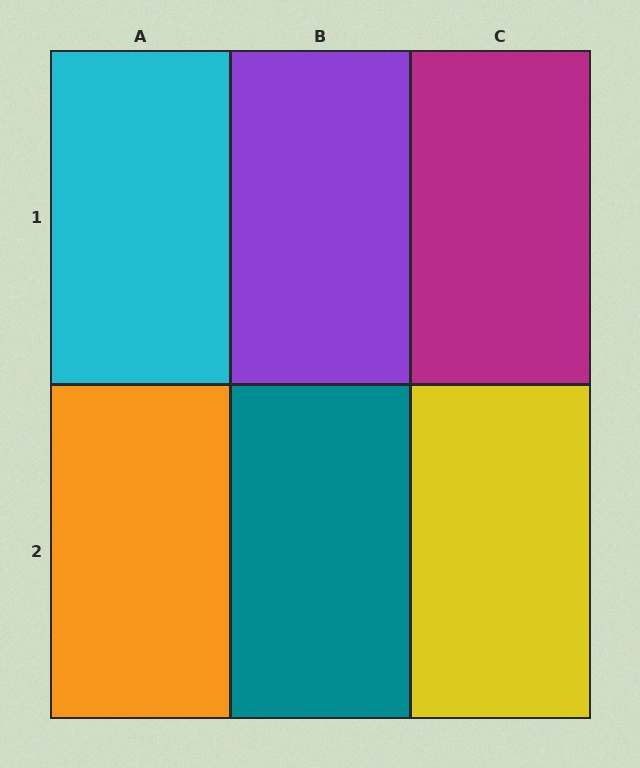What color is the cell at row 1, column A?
Cyan.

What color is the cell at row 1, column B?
Purple.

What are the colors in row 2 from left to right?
Orange, teal, yellow.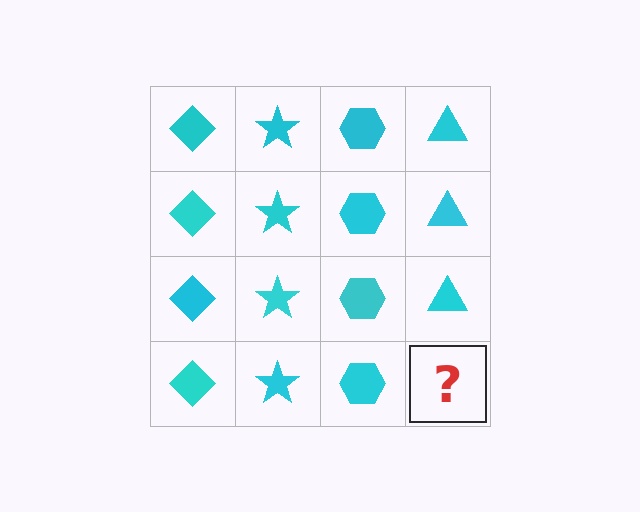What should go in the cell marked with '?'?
The missing cell should contain a cyan triangle.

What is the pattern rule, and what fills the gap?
The rule is that each column has a consistent shape. The gap should be filled with a cyan triangle.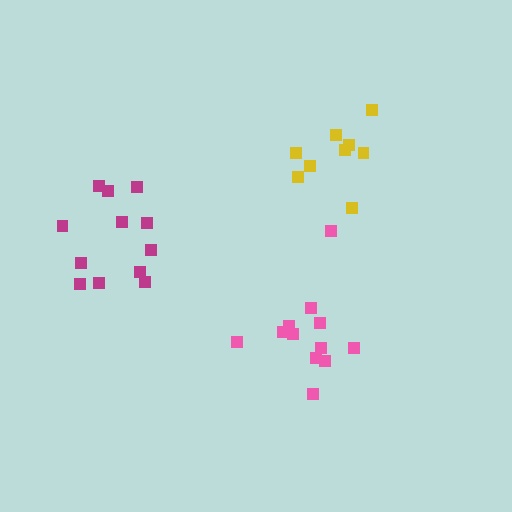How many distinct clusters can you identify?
There are 3 distinct clusters.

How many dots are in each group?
Group 1: 12 dots, Group 2: 12 dots, Group 3: 9 dots (33 total).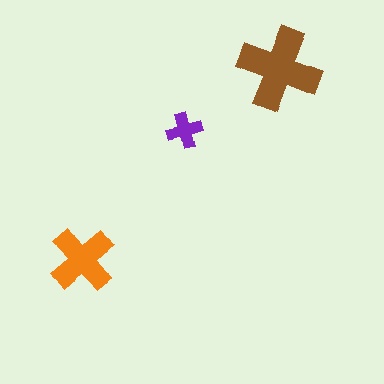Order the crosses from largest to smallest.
the brown one, the orange one, the purple one.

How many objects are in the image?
There are 3 objects in the image.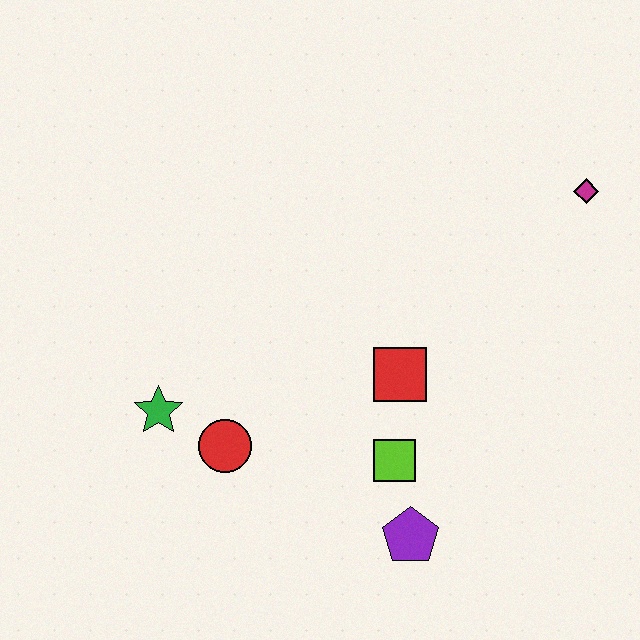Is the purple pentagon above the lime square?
No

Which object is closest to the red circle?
The green star is closest to the red circle.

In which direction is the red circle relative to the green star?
The red circle is to the right of the green star.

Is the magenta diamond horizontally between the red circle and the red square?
No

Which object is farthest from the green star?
The magenta diamond is farthest from the green star.